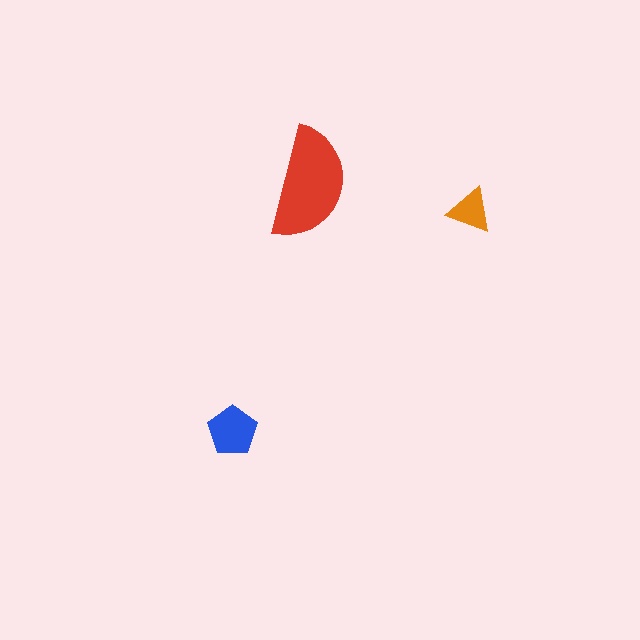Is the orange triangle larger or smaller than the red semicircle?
Smaller.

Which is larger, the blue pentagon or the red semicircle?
The red semicircle.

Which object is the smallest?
The orange triangle.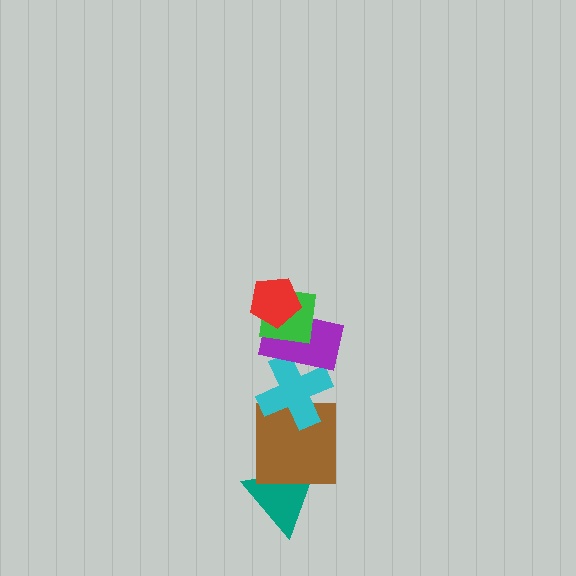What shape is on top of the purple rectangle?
The green square is on top of the purple rectangle.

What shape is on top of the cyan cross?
The purple rectangle is on top of the cyan cross.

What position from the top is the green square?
The green square is 2nd from the top.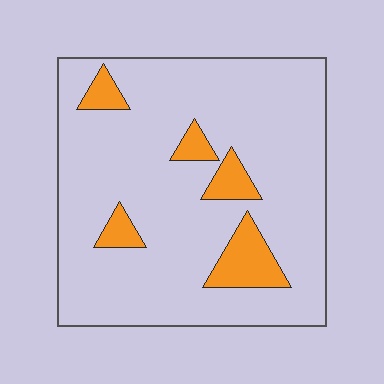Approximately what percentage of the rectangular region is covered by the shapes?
Approximately 10%.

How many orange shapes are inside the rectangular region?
5.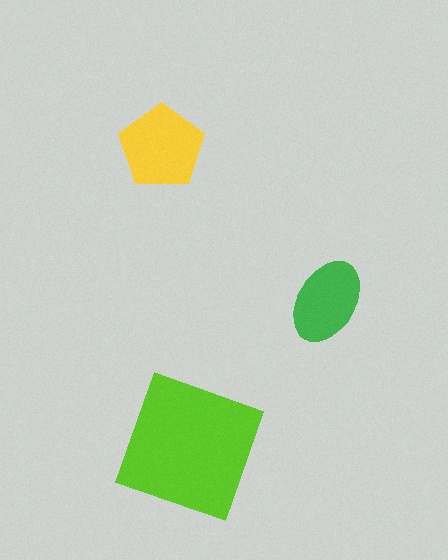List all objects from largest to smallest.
The lime square, the yellow pentagon, the green ellipse.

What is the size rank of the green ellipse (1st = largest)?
3rd.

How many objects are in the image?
There are 3 objects in the image.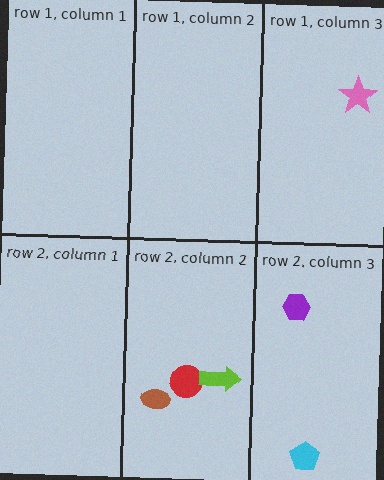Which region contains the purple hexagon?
The row 2, column 3 region.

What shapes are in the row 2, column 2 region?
The red circle, the brown ellipse, the lime arrow.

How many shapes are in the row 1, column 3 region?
1.